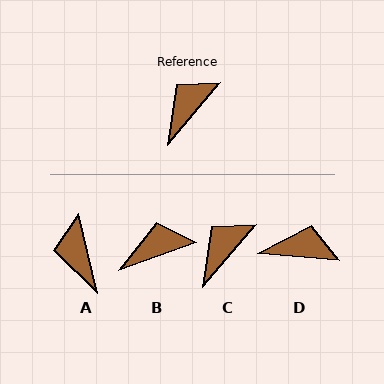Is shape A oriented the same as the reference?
No, it is off by about 54 degrees.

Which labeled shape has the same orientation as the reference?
C.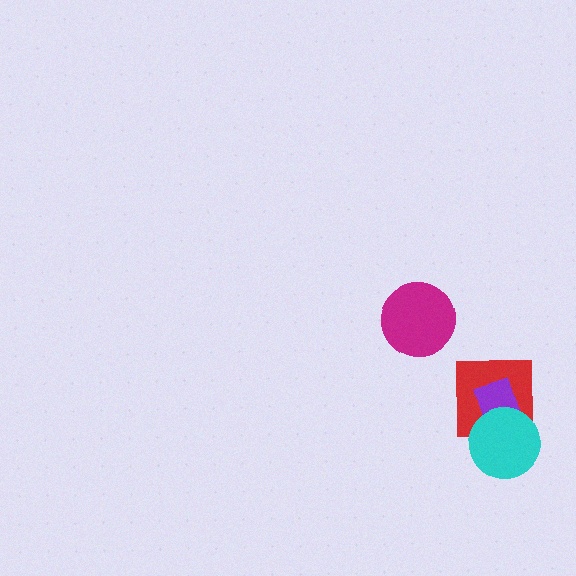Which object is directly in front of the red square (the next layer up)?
The purple rectangle is directly in front of the red square.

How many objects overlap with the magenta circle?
0 objects overlap with the magenta circle.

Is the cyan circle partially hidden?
No, no other shape covers it.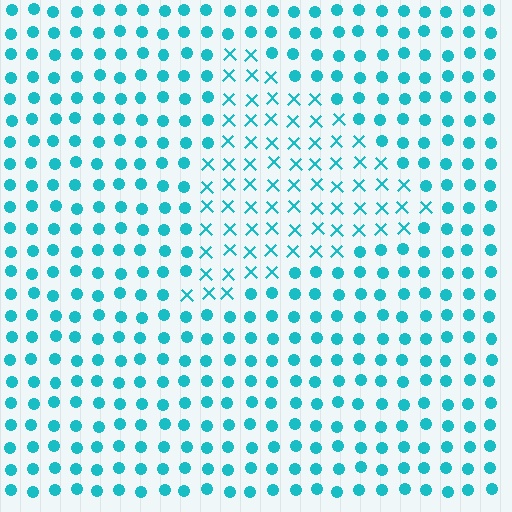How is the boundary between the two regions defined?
The boundary is defined by a change in element shape: X marks inside vs. circles outside. All elements share the same color and spacing.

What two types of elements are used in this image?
The image uses X marks inside the triangle region and circles outside it.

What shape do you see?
I see a triangle.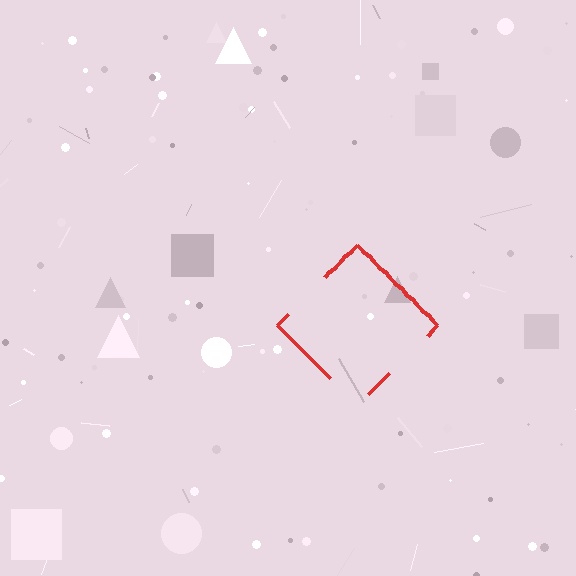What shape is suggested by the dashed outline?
The dashed outline suggests a diamond.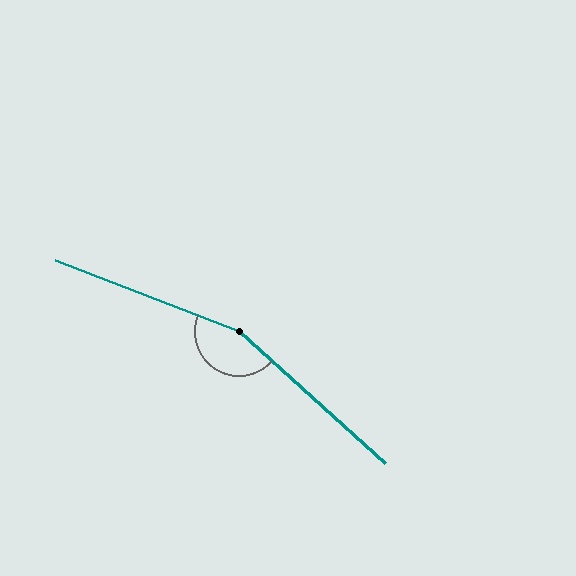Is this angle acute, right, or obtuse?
It is obtuse.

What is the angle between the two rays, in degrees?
Approximately 159 degrees.